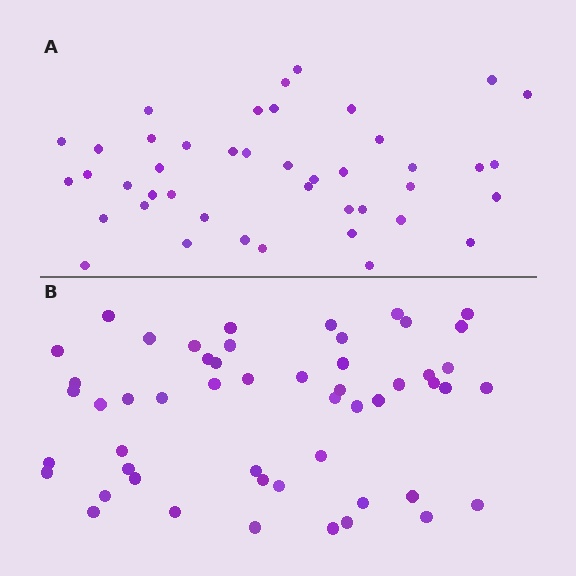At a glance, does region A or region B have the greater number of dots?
Region B (the bottom region) has more dots.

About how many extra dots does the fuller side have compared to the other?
Region B has roughly 8 or so more dots than region A.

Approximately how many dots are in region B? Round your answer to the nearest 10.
About 50 dots. (The exact count is 52, which rounds to 50.)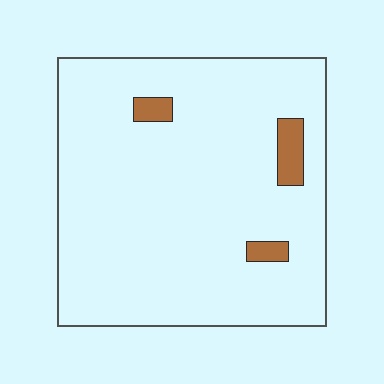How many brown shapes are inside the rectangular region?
3.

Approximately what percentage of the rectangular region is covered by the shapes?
Approximately 5%.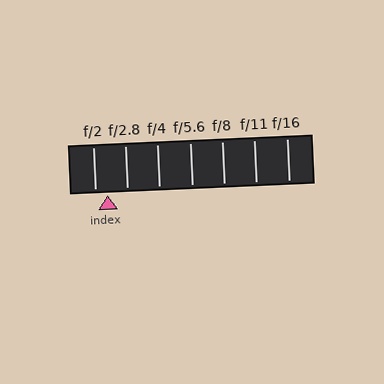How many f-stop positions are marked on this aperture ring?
There are 7 f-stop positions marked.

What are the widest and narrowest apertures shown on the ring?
The widest aperture shown is f/2 and the narrowest is f/16.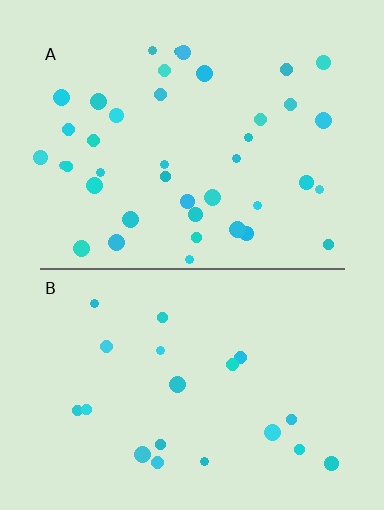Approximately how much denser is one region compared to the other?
Approximately 2.0× — region A over region B.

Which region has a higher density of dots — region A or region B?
A (the top).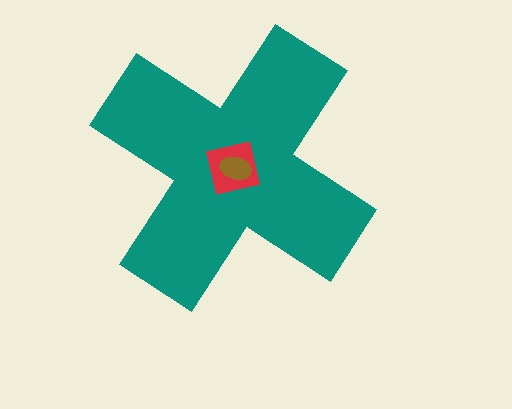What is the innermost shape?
The brown ellipse.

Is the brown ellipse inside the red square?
Yes.